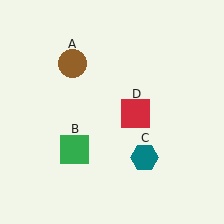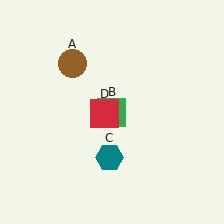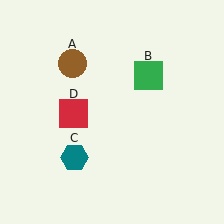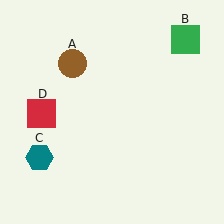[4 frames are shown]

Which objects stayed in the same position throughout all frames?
Brown circle (object A) remained stationary.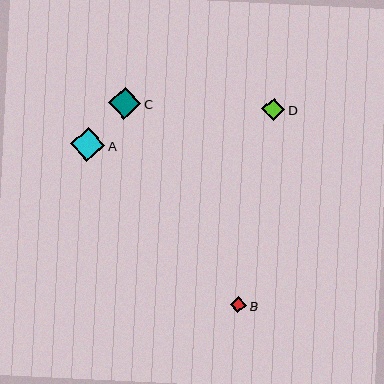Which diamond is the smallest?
Diamond B is the smallest with a size of approximately 16 pixels.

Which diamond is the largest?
Diamond A is the largest with a size of approximately 34 pixels.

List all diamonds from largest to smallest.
From largest to smallest: A, C, D, B.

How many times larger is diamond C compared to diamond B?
Diamond C is approximately 2.0 times the size of diamond B.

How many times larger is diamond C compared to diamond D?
Diamond C is approximately 1.4 times the size of diamond D.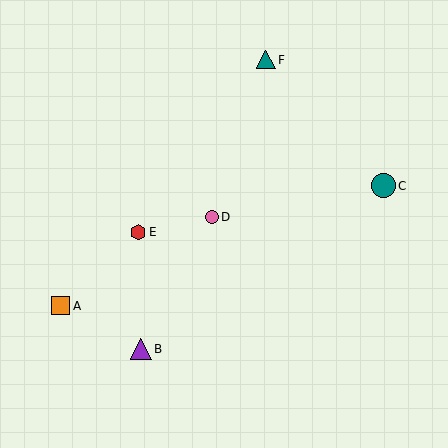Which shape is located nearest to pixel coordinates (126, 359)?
The purple triangle (labeled B) at (141, 349) is nearest to that location.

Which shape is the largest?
The teal circle (labeled C) is the largest.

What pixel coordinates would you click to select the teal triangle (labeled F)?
Click at (266, 60) to select the teal triangle F.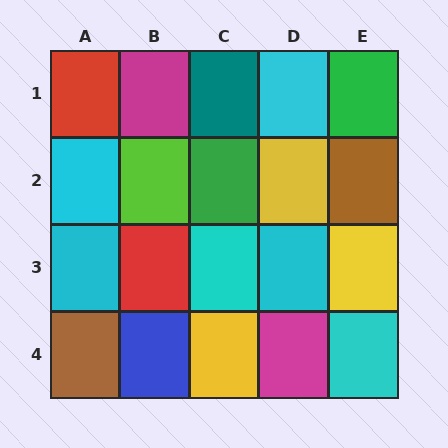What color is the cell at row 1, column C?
Teal.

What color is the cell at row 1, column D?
Cyan.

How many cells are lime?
1 cell is lime.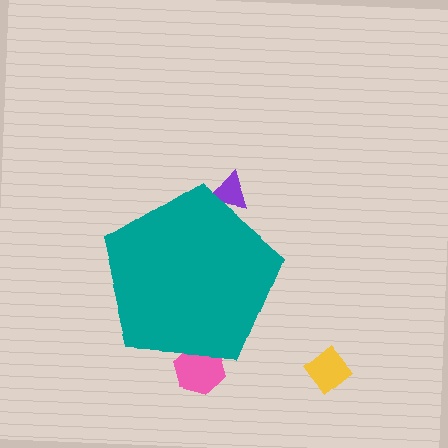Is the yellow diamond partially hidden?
No, the yellow diamond is fully visible.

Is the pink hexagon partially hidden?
Yes, the pink hexagon is partially hidden behind the teal pentagon.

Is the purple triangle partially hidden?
Yes, the purple triangle is partially hidden behind the teal pentagon.